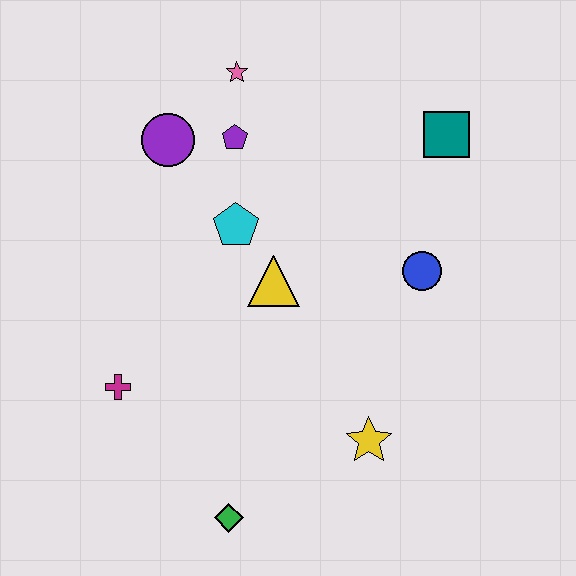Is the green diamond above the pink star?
No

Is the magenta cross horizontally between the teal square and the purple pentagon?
No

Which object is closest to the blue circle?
The teal square is closest to the blue circle.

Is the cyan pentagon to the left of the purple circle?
No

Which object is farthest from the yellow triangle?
The green diamond is farthest from the yellow triangle.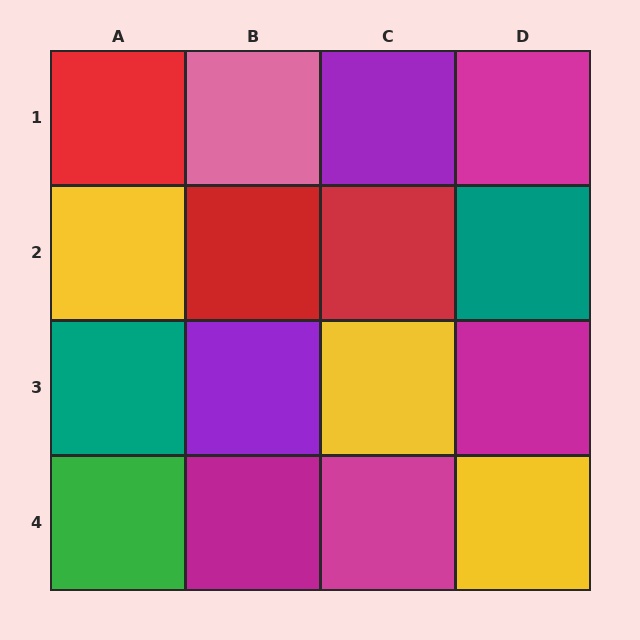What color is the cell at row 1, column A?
Red.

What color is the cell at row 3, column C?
Yellow.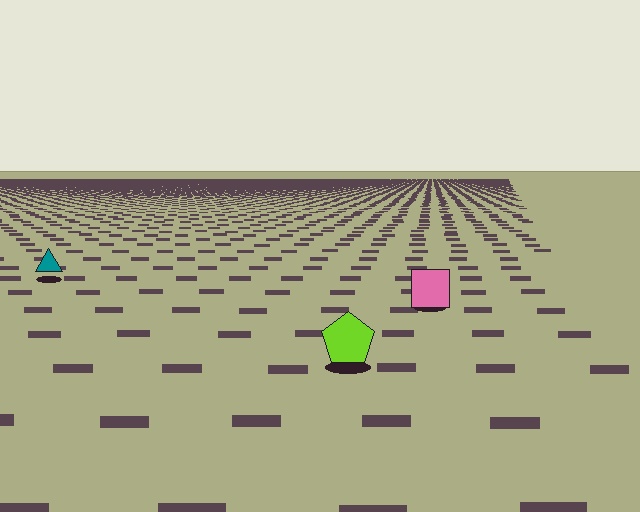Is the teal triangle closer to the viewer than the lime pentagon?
No. The lime pentagon is closer — you can tell from the texture gradient: the ground texture is coarser near it.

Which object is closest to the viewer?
The lime pentagon is closest. The texture marks near it are larger and more spread out.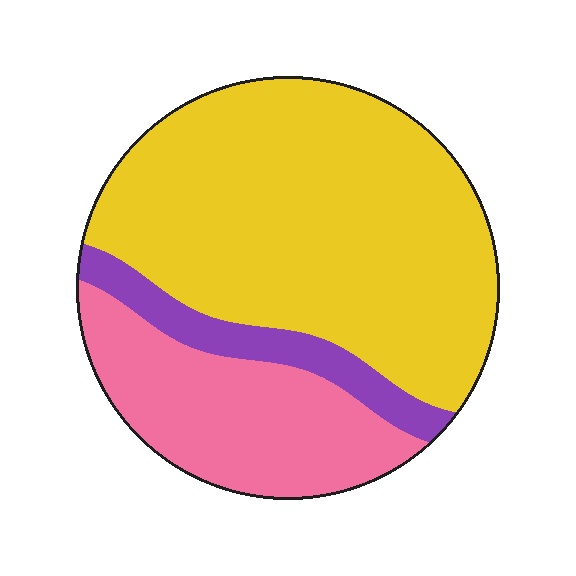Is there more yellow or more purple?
Yellow.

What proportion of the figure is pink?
Pink takes up between a quarter and a half of the figure.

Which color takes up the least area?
Purple, at roughly 10%.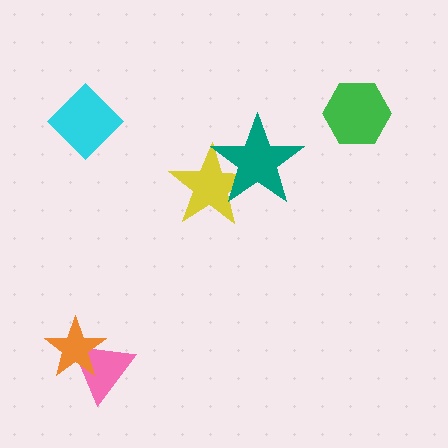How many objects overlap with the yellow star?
1 object overlaps with the yellow star.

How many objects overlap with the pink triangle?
1 object overlaps with the pink triangle.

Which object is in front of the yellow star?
The teal star is in front of the yellow star.